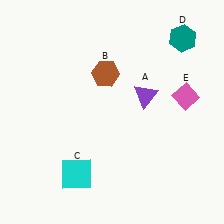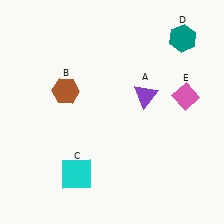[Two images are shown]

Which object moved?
The brown hexagon (B) moved left.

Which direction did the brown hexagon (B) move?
The brown hexagon (B) moved left.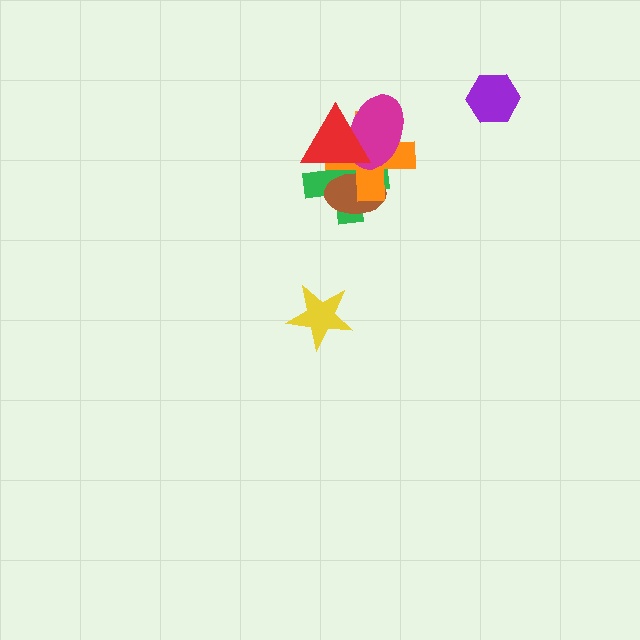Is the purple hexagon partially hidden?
No, no other shape covers it.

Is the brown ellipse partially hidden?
Yes, it is partially covered by another shape.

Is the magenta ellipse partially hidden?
Yes, it is partially covered by another shape.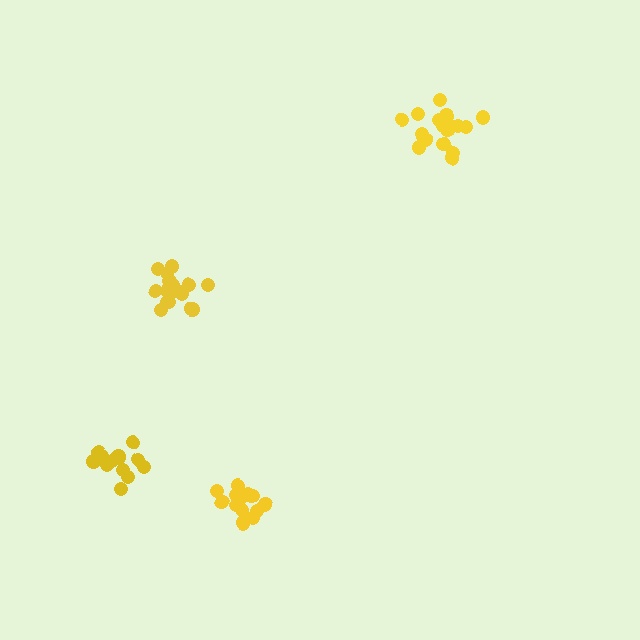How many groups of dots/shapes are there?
There are 4 groups.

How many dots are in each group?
Group 1: 14 dots, Group 2: 14 dots, Group 3: 17 dots, Group 4: 18 dots (63 total).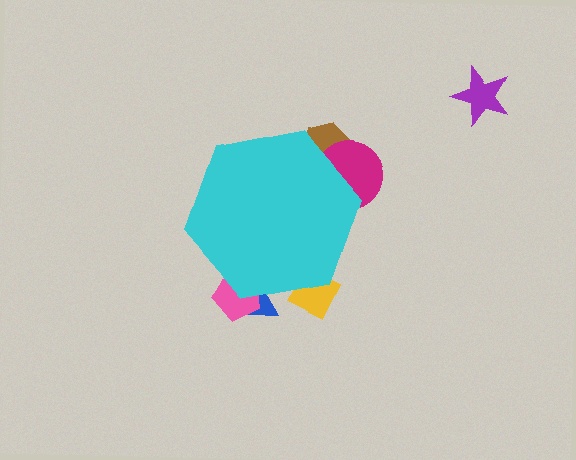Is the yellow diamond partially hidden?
Yes, the yellow diamond is partially hidden behind the cyan hexagon.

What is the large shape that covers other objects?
A cyan hexagon.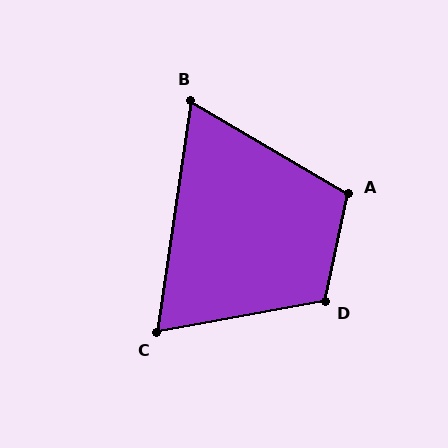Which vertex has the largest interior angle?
D, at approximately 112 degrees.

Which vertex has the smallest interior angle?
B, at approximately 68 degrees.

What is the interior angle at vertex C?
Approximately 71 degrees (acute).